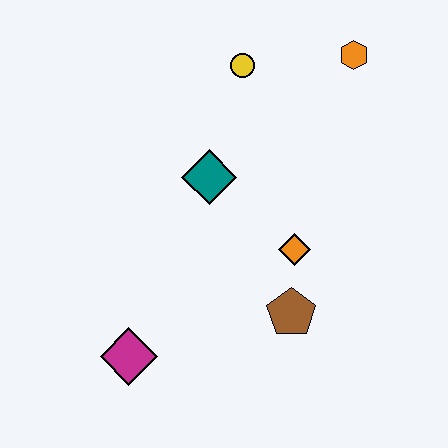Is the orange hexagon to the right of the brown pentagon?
Yes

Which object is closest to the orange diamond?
The brown pentagon is closest to the orange diamond.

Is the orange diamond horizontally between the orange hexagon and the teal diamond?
Yes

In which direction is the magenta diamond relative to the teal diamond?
The magenta diamond is below the teal diamond.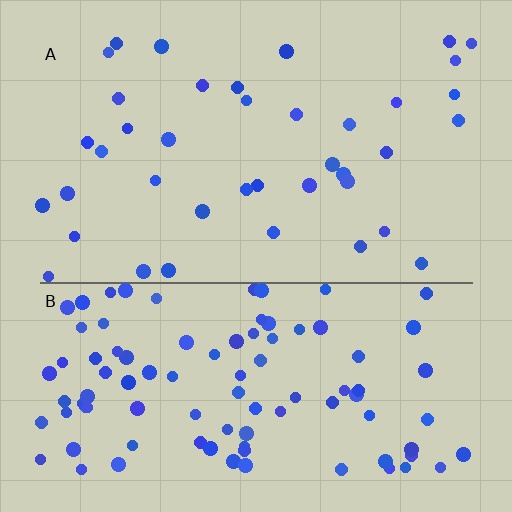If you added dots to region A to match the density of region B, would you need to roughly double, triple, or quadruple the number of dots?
Approximately double.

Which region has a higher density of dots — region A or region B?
B (the bottom).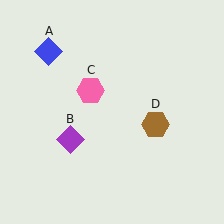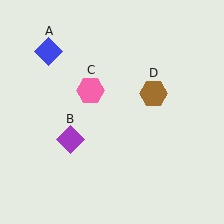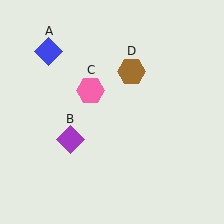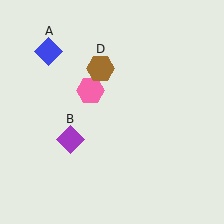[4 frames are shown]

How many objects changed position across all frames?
1 object changed position: brown hexagon (object D).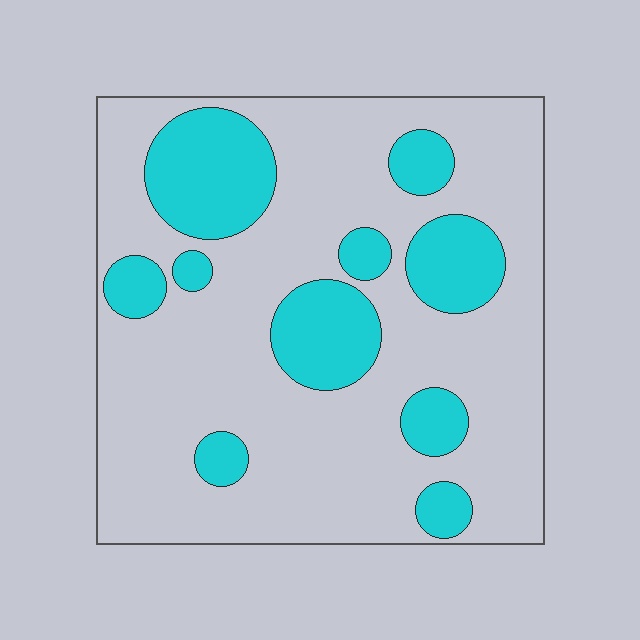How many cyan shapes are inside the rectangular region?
10.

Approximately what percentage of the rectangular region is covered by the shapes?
Approximately 25%.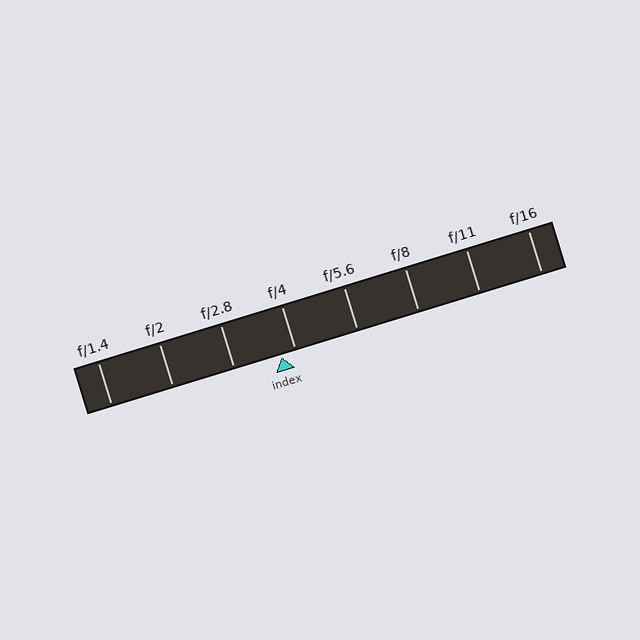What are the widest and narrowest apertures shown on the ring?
The widest aperture shown is f/1.4 and the narrowest is f/16.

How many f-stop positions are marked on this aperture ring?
There are 8 f-stop positions marked.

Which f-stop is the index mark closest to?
The index mark is closest to f/4.